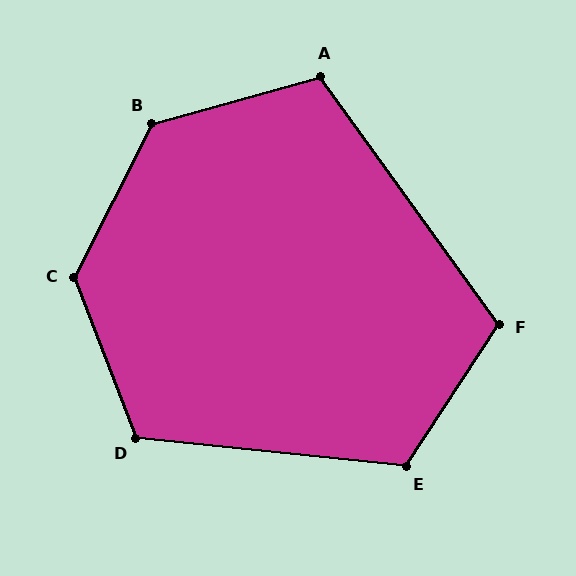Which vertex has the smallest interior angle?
A, at approximately 110 degrees.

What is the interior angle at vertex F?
Approximately 111 degrees (obtuse).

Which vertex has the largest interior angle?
C, at approximately 132 degrees.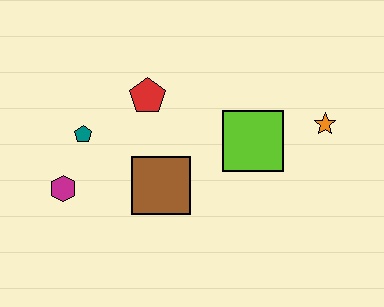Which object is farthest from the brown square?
The orange star is farthest from the brown square.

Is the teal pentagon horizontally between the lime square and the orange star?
No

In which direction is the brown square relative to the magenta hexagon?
The brown square is to the right of the magenta hexagon.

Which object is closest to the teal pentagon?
The magenta hexagon is closest to the teal pentagon.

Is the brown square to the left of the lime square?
Yes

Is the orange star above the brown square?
Yes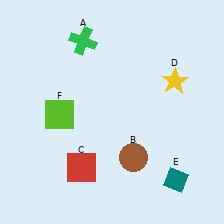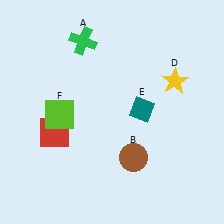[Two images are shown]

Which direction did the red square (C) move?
The red square (C) moved up.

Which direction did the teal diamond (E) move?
The teal diamond (E) moved up.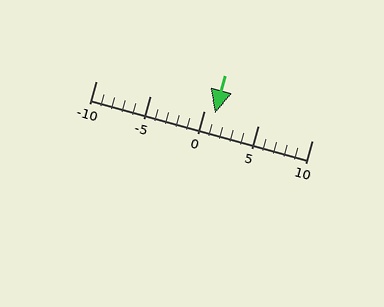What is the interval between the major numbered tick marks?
The major tick marks are spaced 5 units apart.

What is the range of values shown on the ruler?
The ruler shows values from -10 to 10.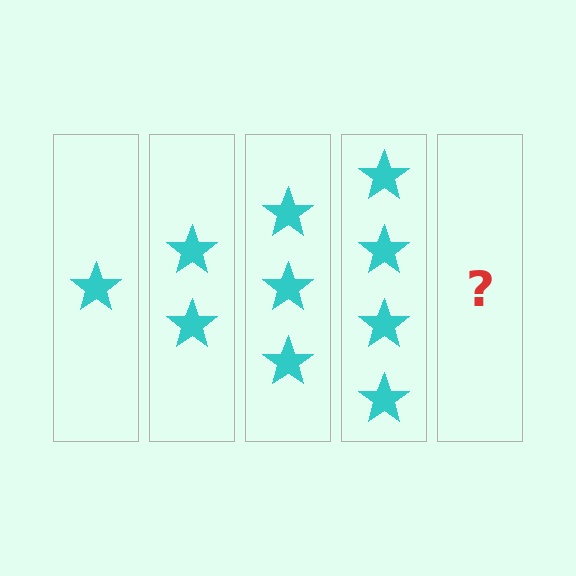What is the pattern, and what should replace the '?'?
The pattern is that each step adds one more star. The '?' should be 5 stars.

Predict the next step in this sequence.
The next step is 5 stars.